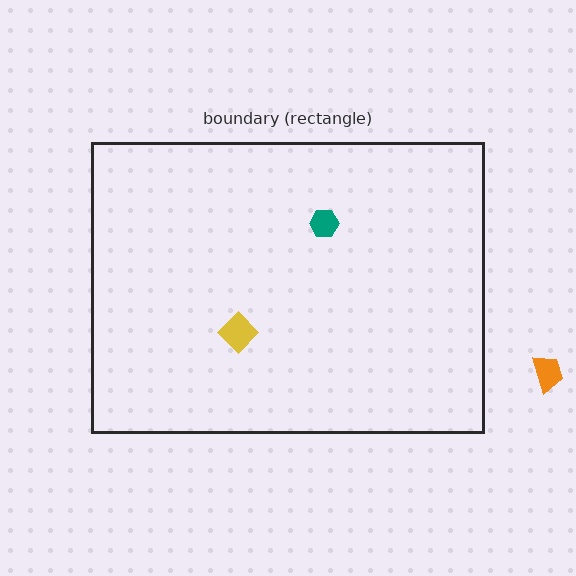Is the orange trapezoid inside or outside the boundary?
Outside.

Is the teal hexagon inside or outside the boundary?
Inside.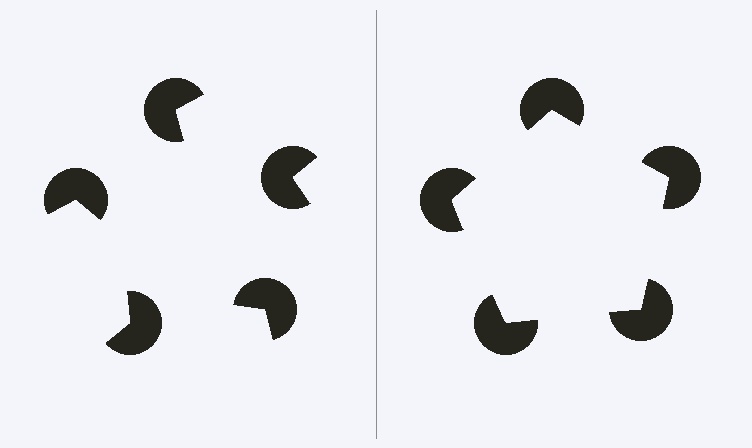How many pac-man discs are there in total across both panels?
10 — 5 on each side.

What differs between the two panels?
The pac-man discs are positioned identically on both sides; only the wedge orientations differ. On the right they align to a pentagon; on the left they are misaligned.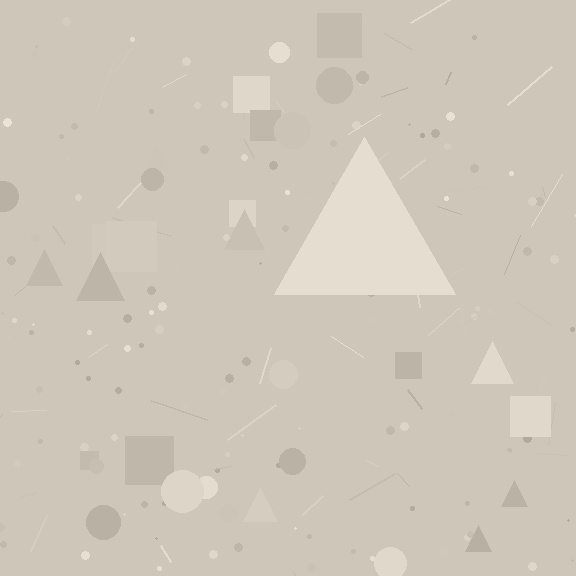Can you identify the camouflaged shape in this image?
The camouflaged shape is a triangle.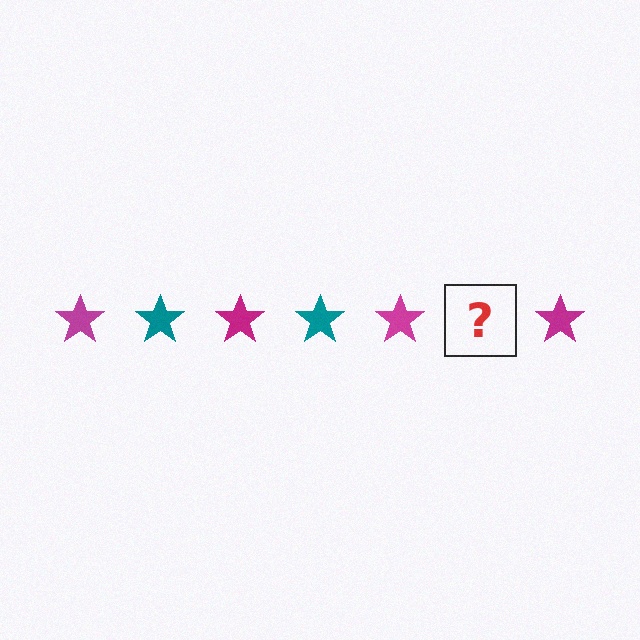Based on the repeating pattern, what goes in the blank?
The blank should be a teal star.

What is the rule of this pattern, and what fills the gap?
The rule is that the pattern cycles through magenta, teal stars. The gap should be filled with a teal star.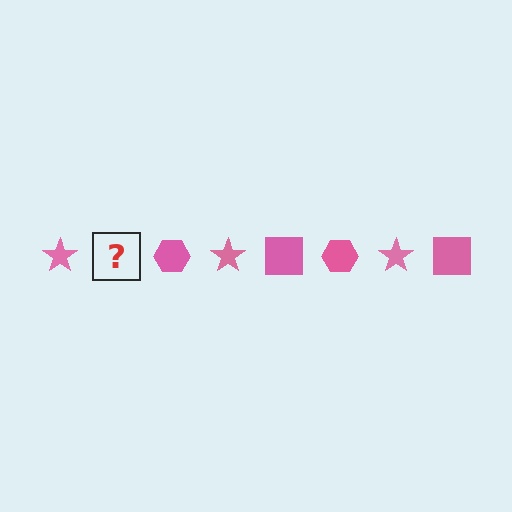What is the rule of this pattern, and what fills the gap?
The rule is that the pattern cycles through star, square, hexagon shapes in pink. The gap should be filled with a pink square.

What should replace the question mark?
The question mark should be replaced with a pink square.